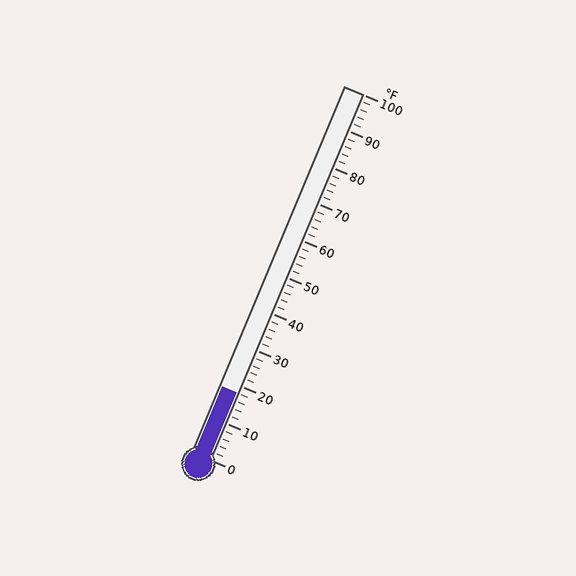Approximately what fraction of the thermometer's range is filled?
The thermometer is filled to approximately 20% of its range.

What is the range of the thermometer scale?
The thermometer scale ranges from 0°F to 100°F.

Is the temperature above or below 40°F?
The temperature is below 40°F.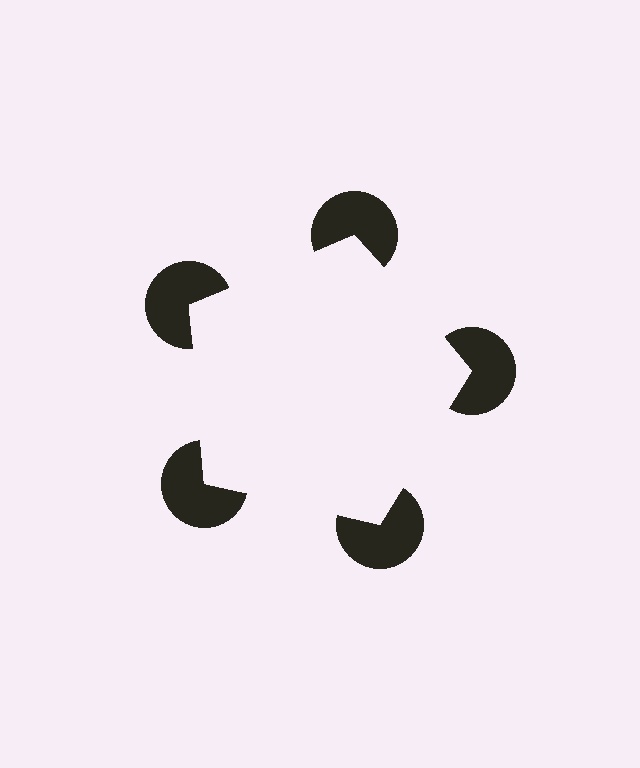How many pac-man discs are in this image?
There are 5 — one at each vertex of the illusory pentagon.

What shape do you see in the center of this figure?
An illusory pentagon — its edges are inferred from the aligned wedge cuts in the pac-man discs, not physically drawn.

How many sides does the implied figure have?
5 sides.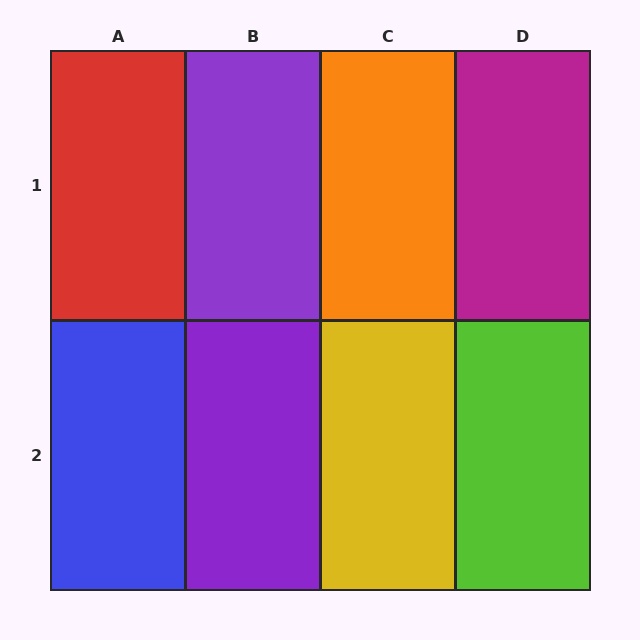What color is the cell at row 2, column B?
Purple.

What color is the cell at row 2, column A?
Blue.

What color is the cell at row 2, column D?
Lime.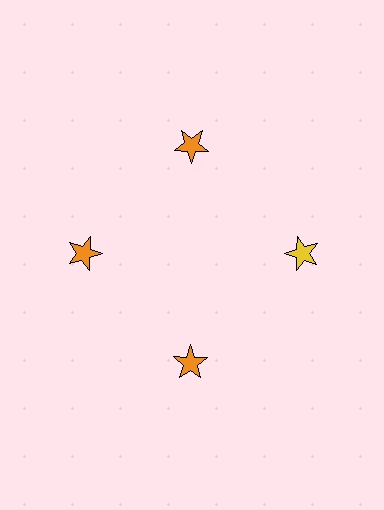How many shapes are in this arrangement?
There are 4 shapes arranged in a ring pattern.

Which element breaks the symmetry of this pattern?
The yellow star at roughly the 3 o'clock position breaks the symmetry. All other shapes are orange stars.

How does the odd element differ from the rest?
It has a different color: yellow instead of orange.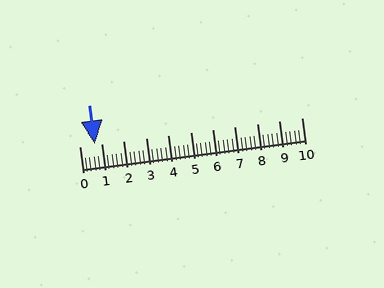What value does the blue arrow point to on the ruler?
The blue arrow points to approximately 0.7.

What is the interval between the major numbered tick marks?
The major tick marks are spaced 1 units apart.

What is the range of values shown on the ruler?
The ruler shows values from 0 to 10.